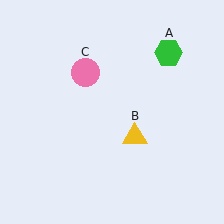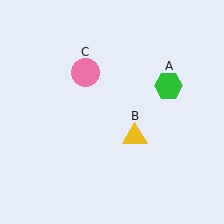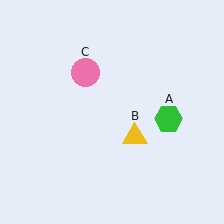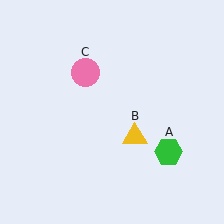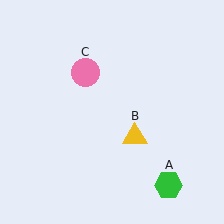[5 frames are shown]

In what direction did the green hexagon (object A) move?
The green hexagon (object A) moved down.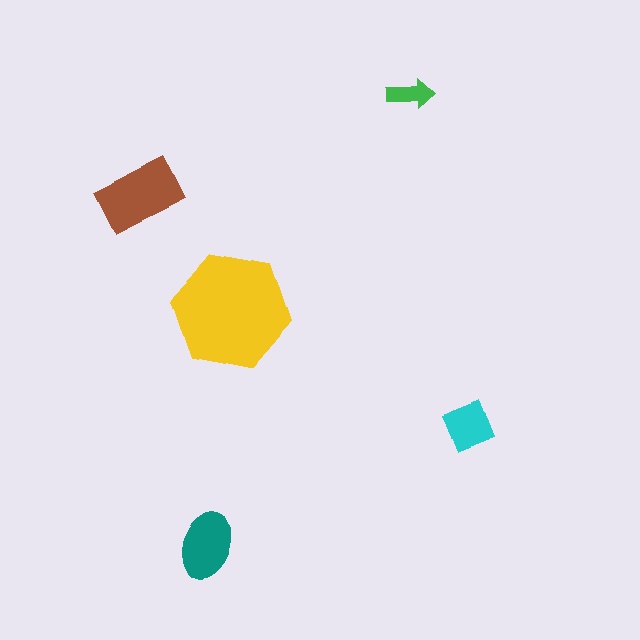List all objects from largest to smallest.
The yellow hexagon, the brown rectangle, the teal ellipse, the cyan diamond, the green arrow.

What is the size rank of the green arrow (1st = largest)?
5th.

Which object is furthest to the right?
The cyan diamond is rightmost.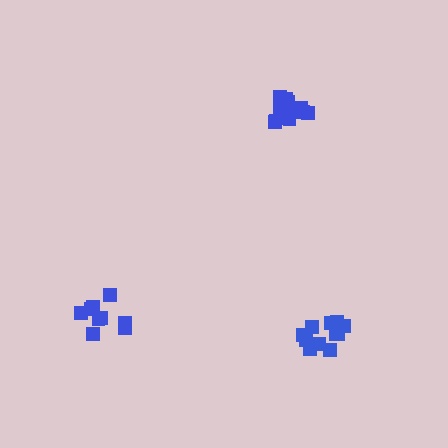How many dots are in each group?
Group 1: 11 dots, Group 2: 9 dots, Group 3: 12 dots (32 total).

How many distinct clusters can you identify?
There are 3 distinct clusters.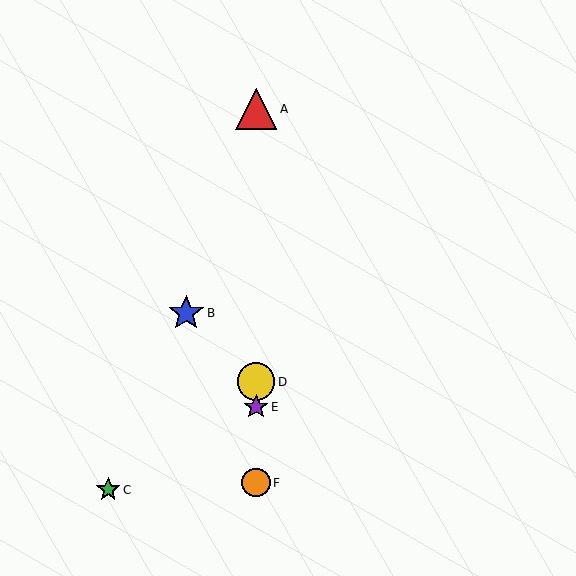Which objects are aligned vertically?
Objects A, D, E, F are aligned vertically.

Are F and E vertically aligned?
Yes, both are at x≈256.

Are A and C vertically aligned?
No, A is at x≈256 and C is at x≈108.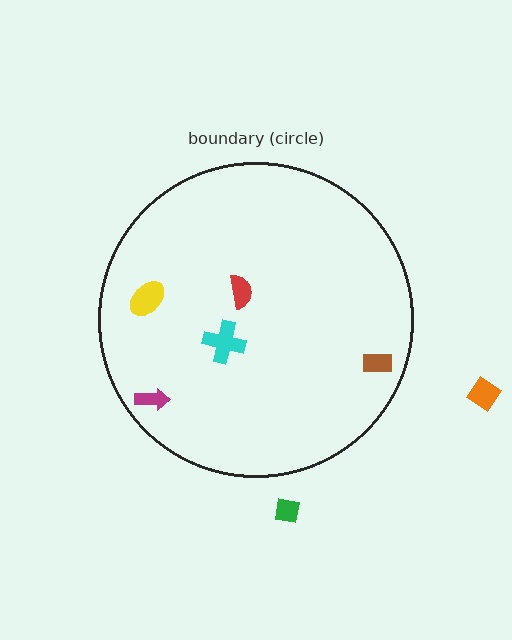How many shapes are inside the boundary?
5 inside, 2 outside.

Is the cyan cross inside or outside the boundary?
Inside.